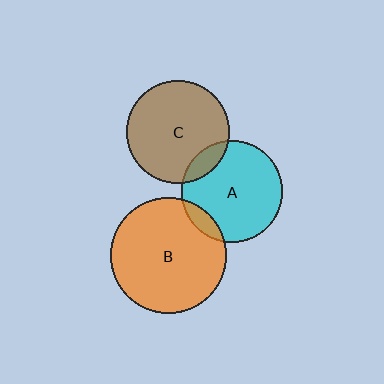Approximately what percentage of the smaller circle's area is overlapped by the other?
Approximately 10%.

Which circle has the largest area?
Circle B (orange).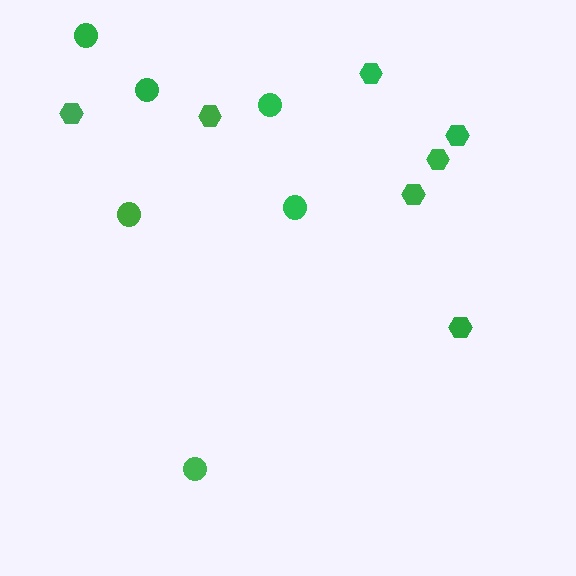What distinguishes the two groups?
There are 2 groups: one group of circles (6) and one group of hexagons (7).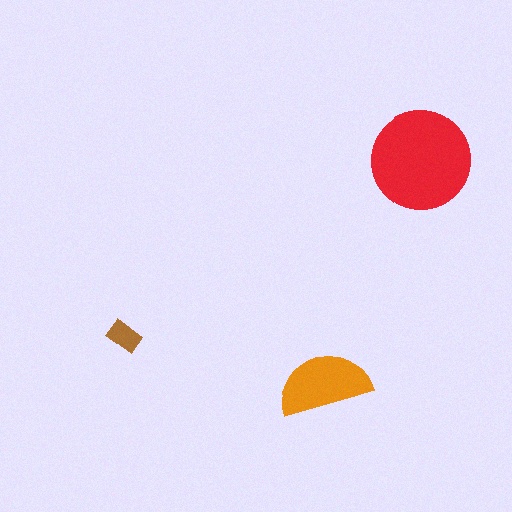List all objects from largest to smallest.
The red circle, the orange semicircle, the brown rectangle.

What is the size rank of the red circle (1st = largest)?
1st.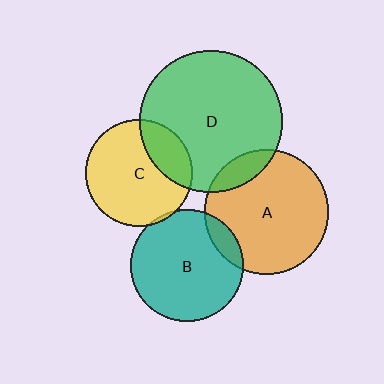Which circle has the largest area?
Circle D (green).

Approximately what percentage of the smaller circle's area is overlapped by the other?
Approximately 25%.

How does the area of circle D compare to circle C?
Approximately 1.8 times.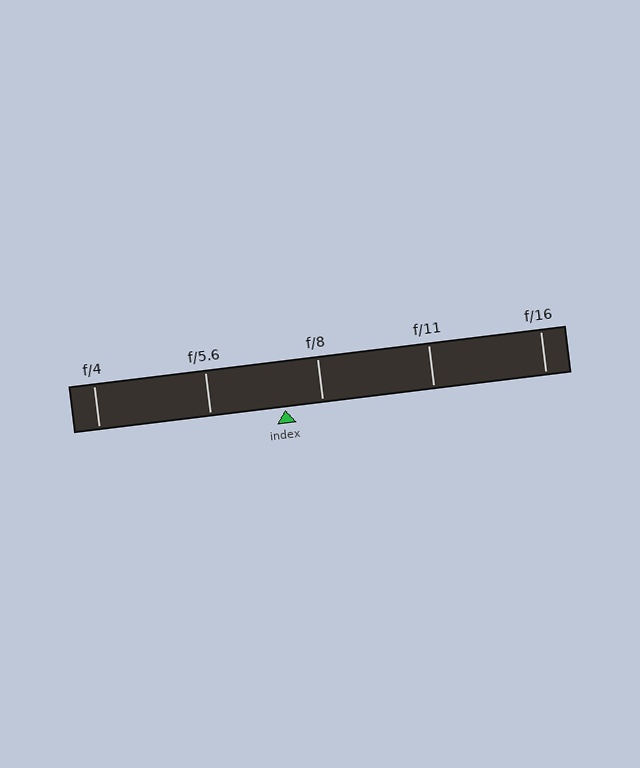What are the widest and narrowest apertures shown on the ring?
The widest aperture shown is f/4 and the narrowest is f/16.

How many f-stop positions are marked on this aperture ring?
There are 5 f-stop positions marked.